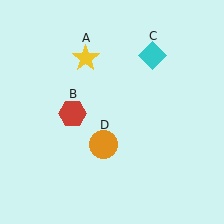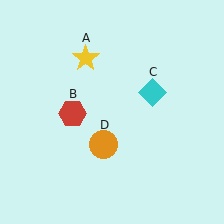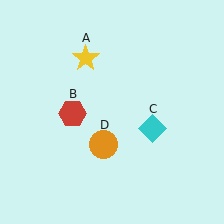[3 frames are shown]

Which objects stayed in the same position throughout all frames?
Yellow star (object A) and red hexagon (object B) and orange circle (object D) remained stationary.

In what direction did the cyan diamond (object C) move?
The cyan diamond (object C) moved down.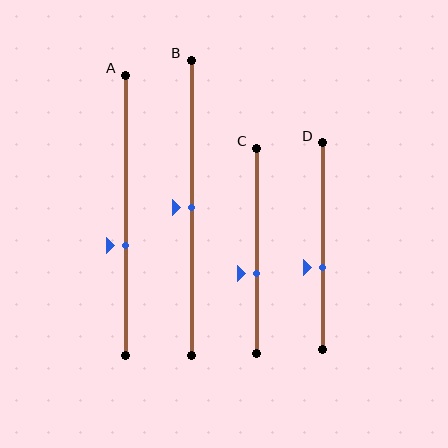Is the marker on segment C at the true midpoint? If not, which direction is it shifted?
No, the marker on segment C is shifted downward by about 11% of the segment length.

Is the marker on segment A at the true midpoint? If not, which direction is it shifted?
No, the marker on segment A is shifted downward by about 11% of the segment length.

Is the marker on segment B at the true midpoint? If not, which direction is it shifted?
Yes, the marker on segment B is at the true midpoint.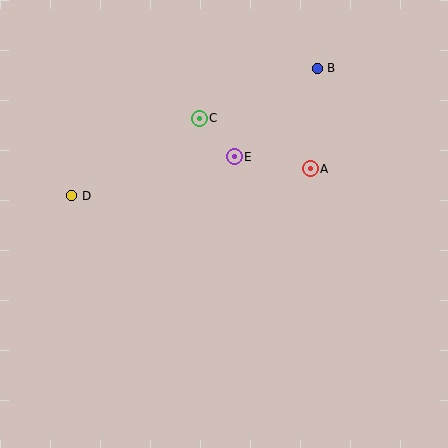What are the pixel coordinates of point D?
Point D is at (72, 196).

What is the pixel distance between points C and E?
The distance between C and E is 52 pixels.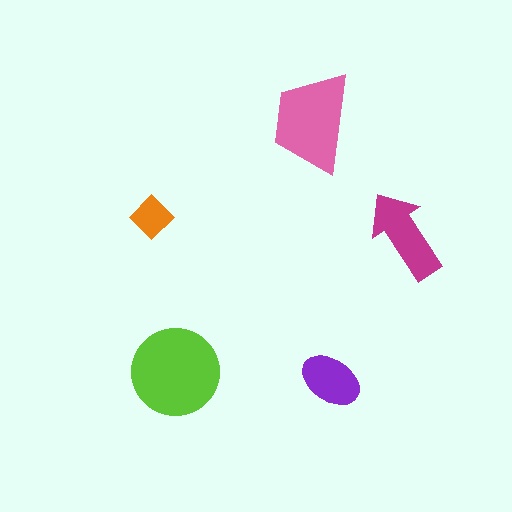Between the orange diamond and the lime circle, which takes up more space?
The lime circle.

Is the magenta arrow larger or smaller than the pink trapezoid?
Smaller.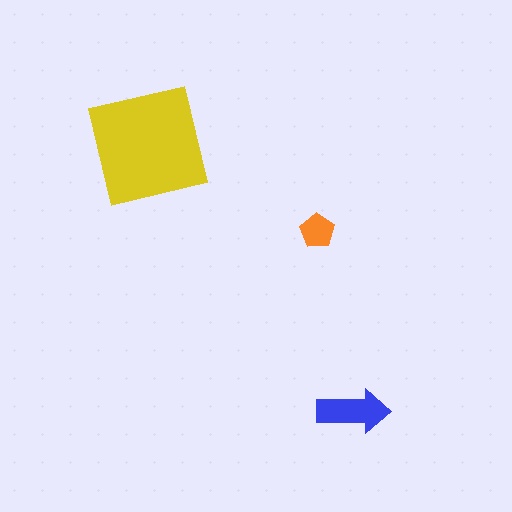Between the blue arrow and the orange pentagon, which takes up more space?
The blue arrow.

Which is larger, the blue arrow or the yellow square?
The yellow square.